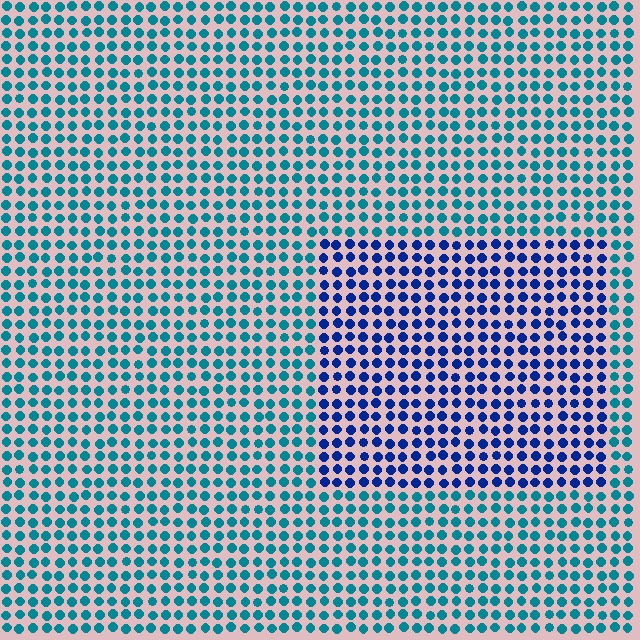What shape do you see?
I see a rectangle.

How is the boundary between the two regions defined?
The boundary is defined purely by a slight shift in hue (about 40 degrees). Spacing, size, and orientation are identical on both sides.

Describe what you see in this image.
The image is filled with small teal elements in a uniform arrangement. A rectangle-shaped region is visible where the elements are tinted to a slightly different hue, forming a subtle color boundary.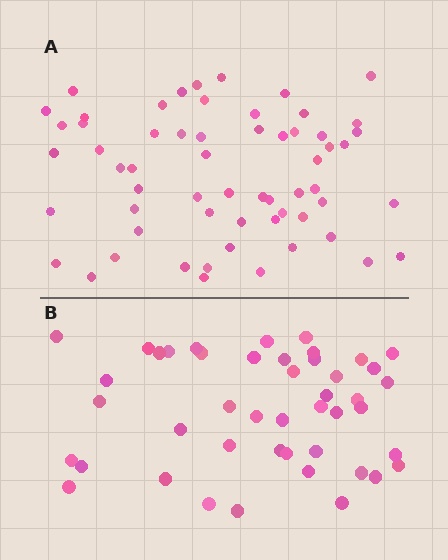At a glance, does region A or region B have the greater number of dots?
Region A (the top region) has more dots.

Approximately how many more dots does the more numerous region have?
Region A has approximately 15 more dots than region B.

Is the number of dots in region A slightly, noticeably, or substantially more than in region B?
Region A has noticeably more, but not dramatically so. The ratio is roughly 1.3 to 1.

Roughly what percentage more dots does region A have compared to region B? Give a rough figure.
About 35% more.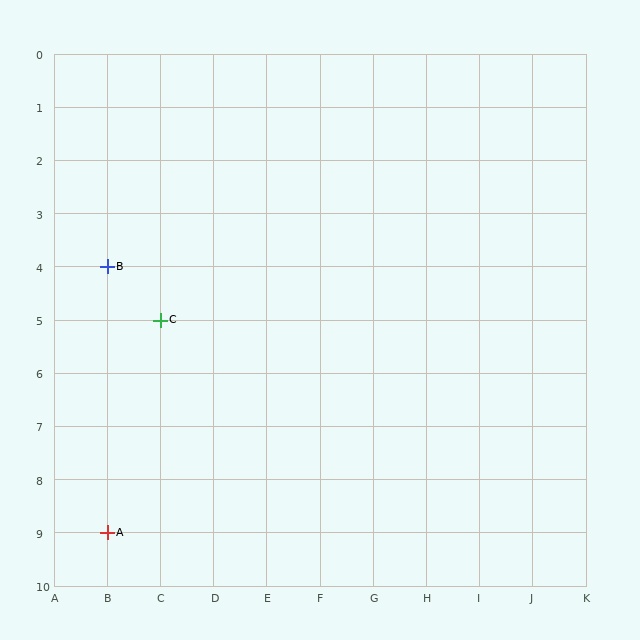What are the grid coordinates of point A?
Point A is at grid coordinates (B, 9).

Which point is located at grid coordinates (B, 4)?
Point B is at (B, 4).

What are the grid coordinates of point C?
Point C is at grid coordinates (C, 5).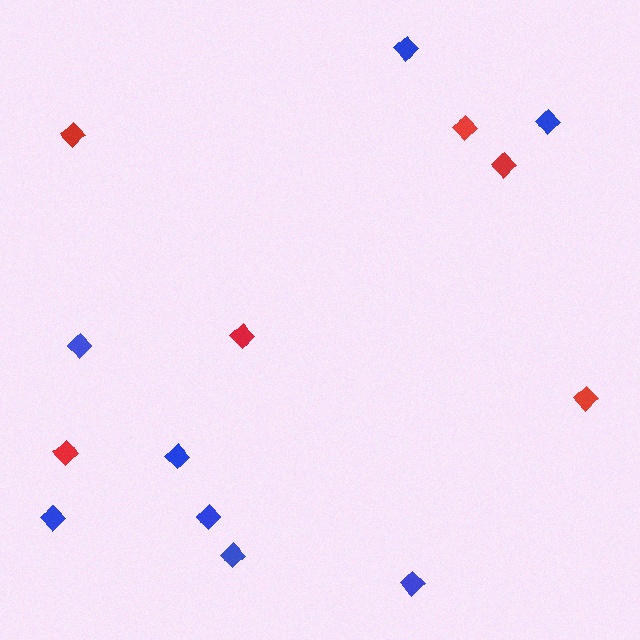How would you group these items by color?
There are 2 groups: one group of red diamonds (6) and one group of blue diamonds (8).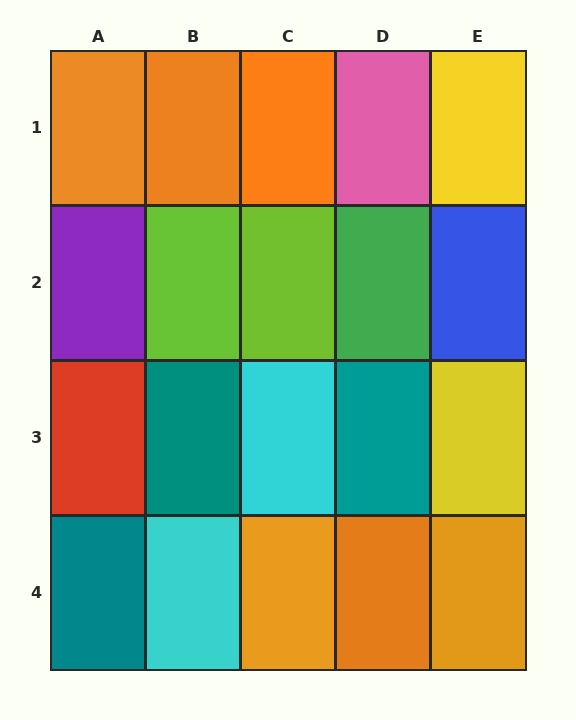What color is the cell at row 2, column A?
Purple.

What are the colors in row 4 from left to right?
Teal, cyan, orange, orange, orange.